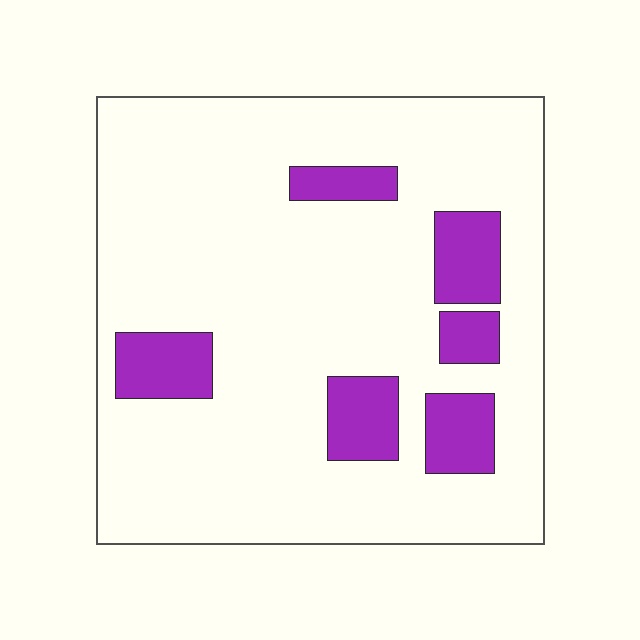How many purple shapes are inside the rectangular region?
6.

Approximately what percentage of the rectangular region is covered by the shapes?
Approximately 15%.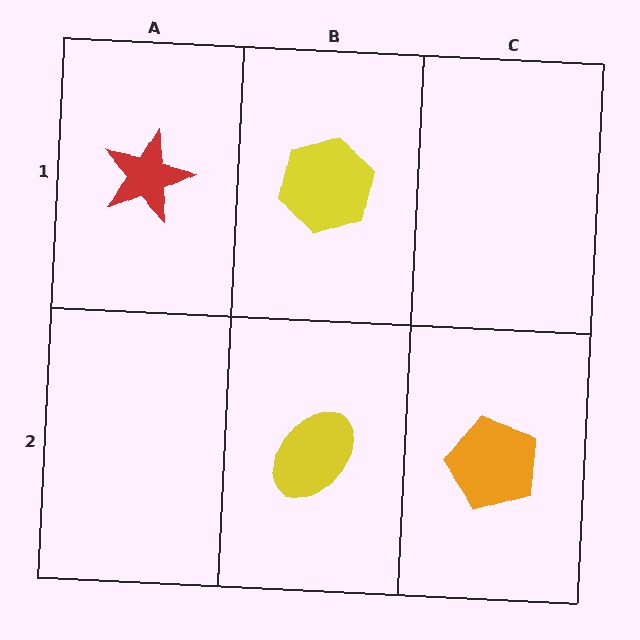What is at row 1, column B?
A yellow hexagon.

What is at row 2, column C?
An orange pentagon.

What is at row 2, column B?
A yellow ellipse.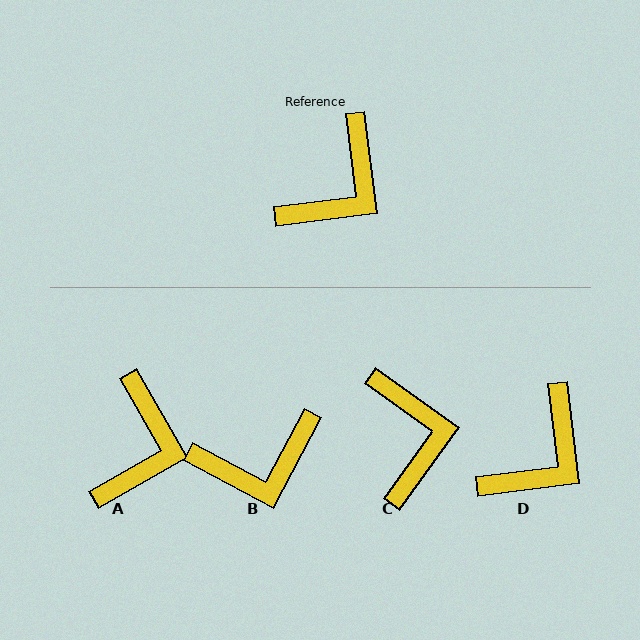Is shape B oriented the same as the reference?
No, it is off by about 35 degrees.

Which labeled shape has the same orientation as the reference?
D.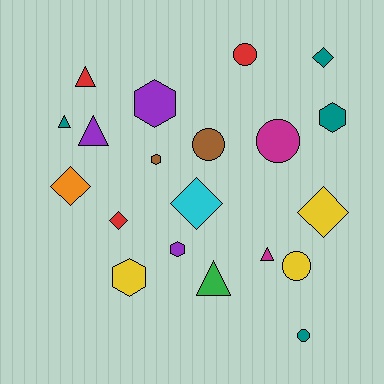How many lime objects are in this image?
There are no lime objects.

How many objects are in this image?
There are 20 objects.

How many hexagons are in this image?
There are 5 hexagons.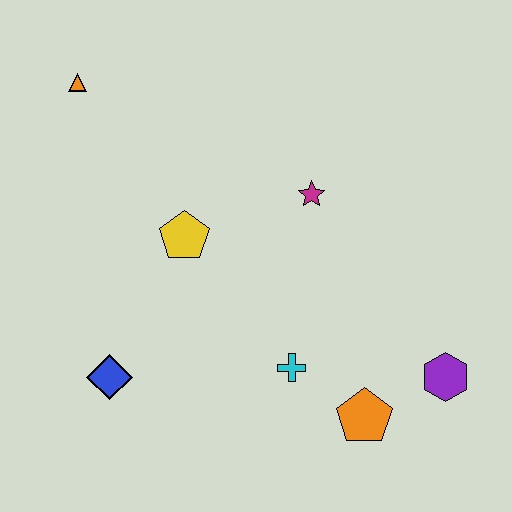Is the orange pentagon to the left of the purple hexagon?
Yes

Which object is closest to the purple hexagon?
The orange pentagon is closest to the purple hexagon.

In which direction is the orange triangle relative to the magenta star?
The orange triangle is to the left of the magenta star.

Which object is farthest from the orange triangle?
The purple hexagon is farthest from the orange triangle.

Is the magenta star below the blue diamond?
No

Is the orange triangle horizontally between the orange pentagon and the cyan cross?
No